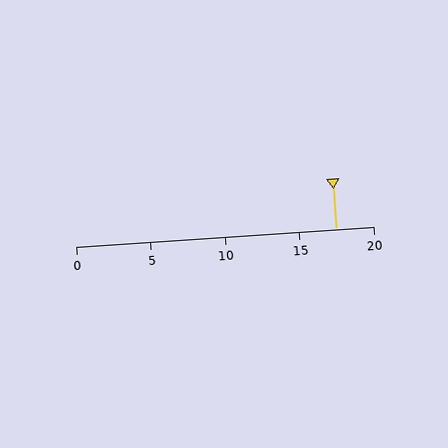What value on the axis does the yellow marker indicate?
The marker indicates approximately 17.5.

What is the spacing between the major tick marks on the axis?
The major ticks are spaced 5 apart.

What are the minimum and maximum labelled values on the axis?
The axis runs from 0 to 20.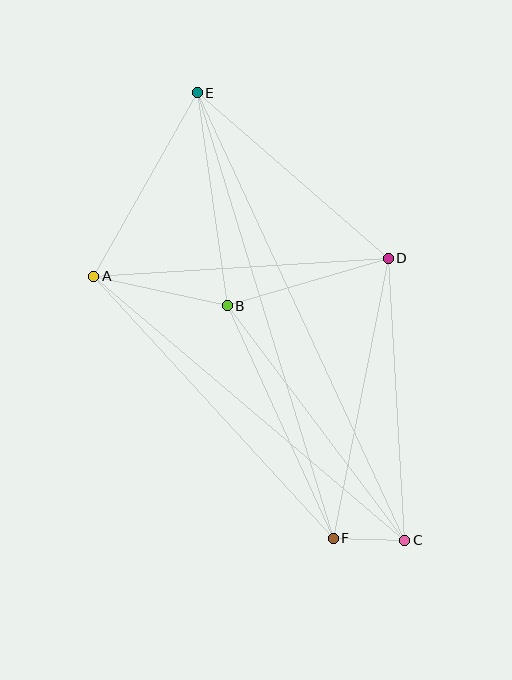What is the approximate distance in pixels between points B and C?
The distance between B and C is approximately 294 pixels.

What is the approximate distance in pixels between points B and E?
The distance between B and E is approximately 215 pixels.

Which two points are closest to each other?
Points C and F are closest to each other.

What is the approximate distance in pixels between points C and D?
The distance between C and D is approximately 282 pixels.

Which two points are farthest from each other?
Points C and E are farthest from each other.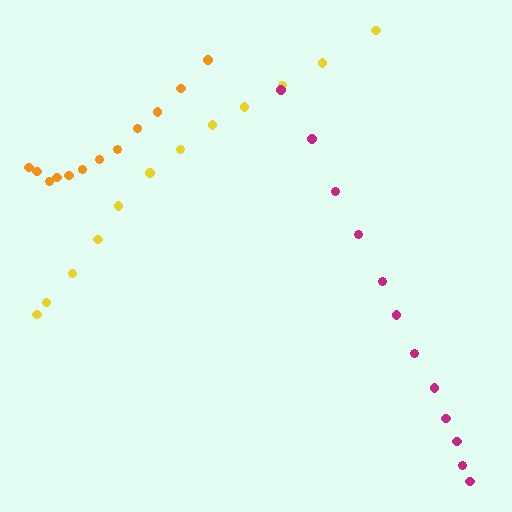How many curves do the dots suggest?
There are 3 distinct paths.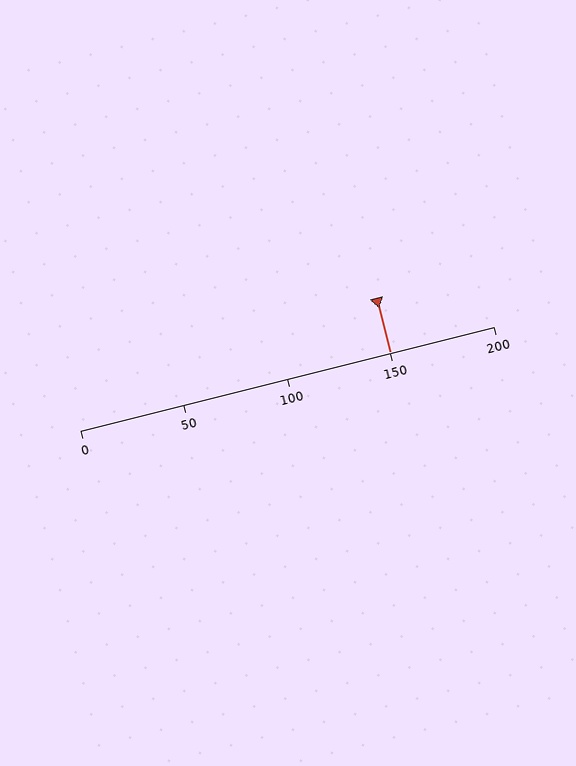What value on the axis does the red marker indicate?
The marker indicates approximately 150.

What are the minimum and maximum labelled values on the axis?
The axis runs from 0 to 200.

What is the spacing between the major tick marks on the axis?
The major ticks are spaced 50 apart.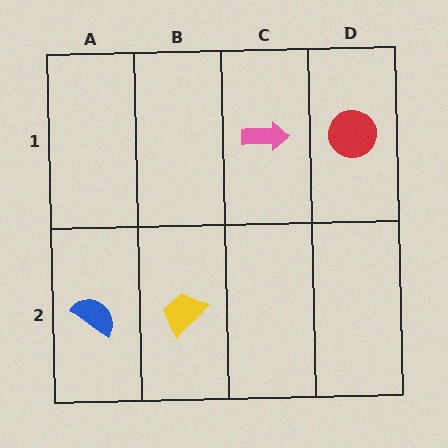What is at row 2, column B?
A yellow trapezoid.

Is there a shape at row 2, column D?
No, that cell is empty.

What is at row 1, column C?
A pink arrow.